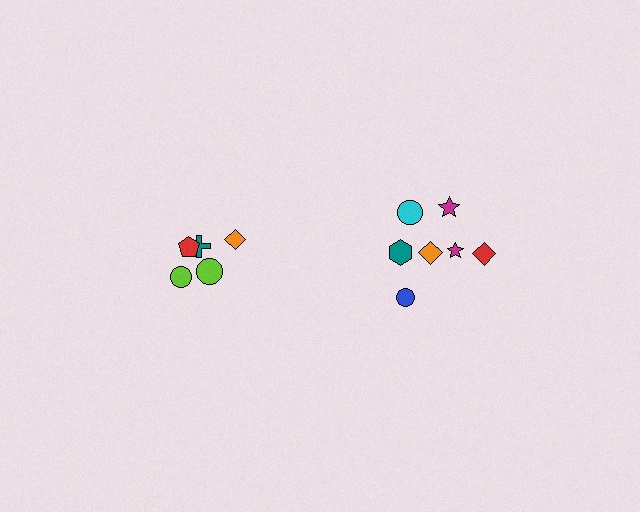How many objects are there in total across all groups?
There are 12 objects.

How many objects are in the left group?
There are 5 objects.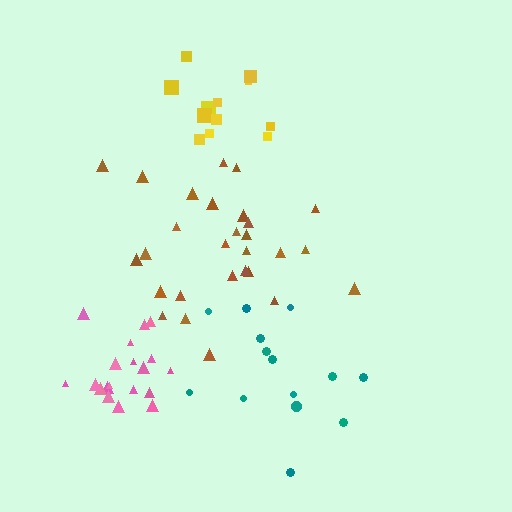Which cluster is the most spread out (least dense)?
Teal.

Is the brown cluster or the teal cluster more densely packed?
Brown.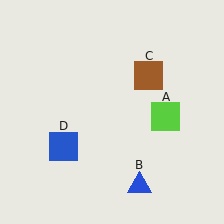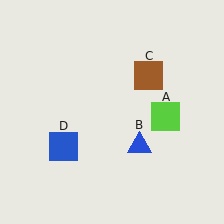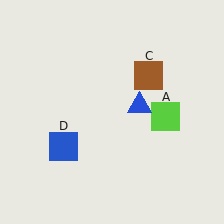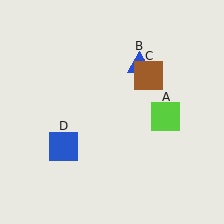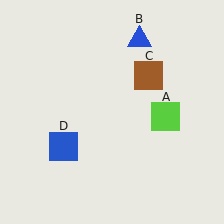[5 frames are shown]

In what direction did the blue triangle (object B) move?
The blue triangle (object B) moved up.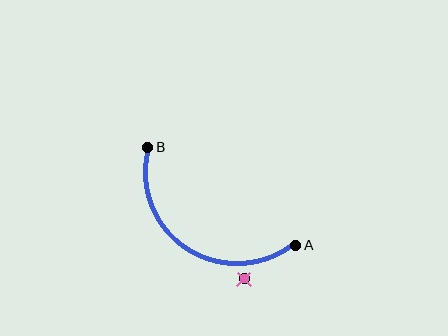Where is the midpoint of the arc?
The arc midpoint is the point on the curve farthest from the straight line joining A and B. It sits below that line.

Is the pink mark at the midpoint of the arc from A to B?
No — the pink mark does not lie on the arc at all. It sits slightly outside the curve.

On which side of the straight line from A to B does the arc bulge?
The arc bulges below the straight line connecting A and B.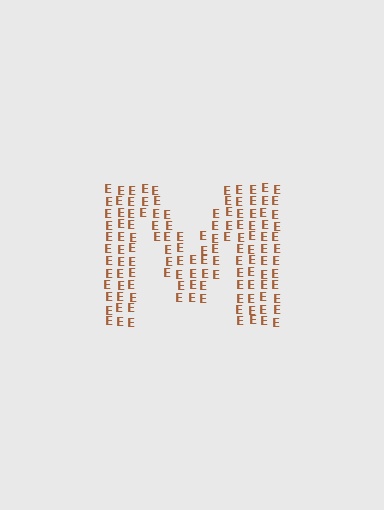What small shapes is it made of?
It is made of small letter E's.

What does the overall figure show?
The overall figure shows the letter M.